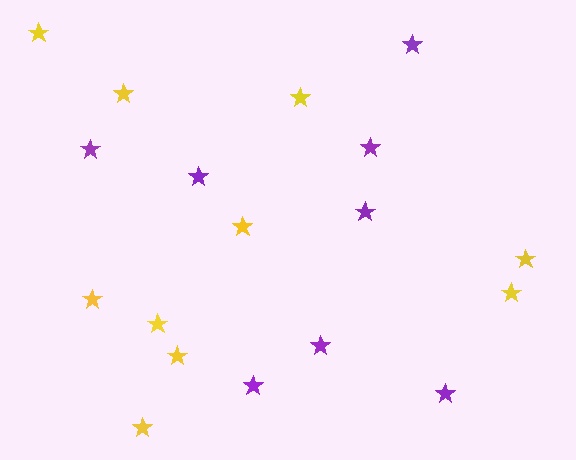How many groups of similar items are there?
There are 2 groups: one group of purple stars (8) and one group of yellow stars (10).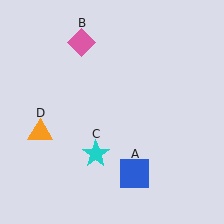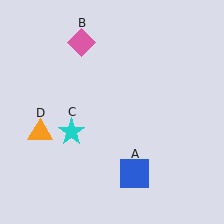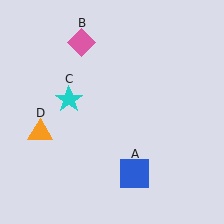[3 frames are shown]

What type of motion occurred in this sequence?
The cyan star (object C) rotated clockwise around the center of the scene.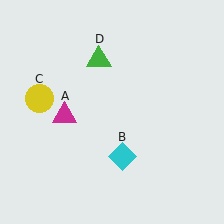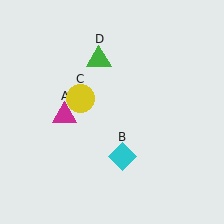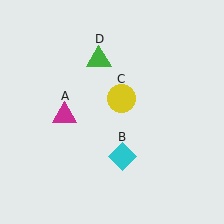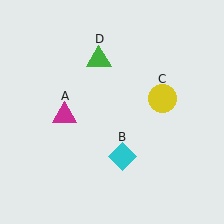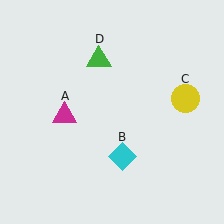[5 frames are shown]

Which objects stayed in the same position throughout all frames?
Magenta triangle (object A) and cyan diamond (object B) and green triangle (object D) remained stationary.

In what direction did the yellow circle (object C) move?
The yellow circle (object C) moved right.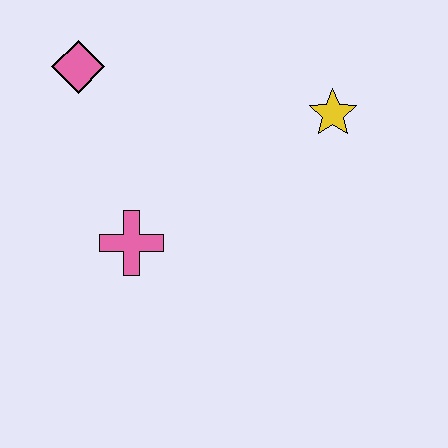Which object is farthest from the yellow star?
The pink diamond is farthest from the yellow star.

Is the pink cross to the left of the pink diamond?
No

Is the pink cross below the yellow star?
Yes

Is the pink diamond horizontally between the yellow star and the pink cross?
No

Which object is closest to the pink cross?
The pink diamond is closest to the pink cross.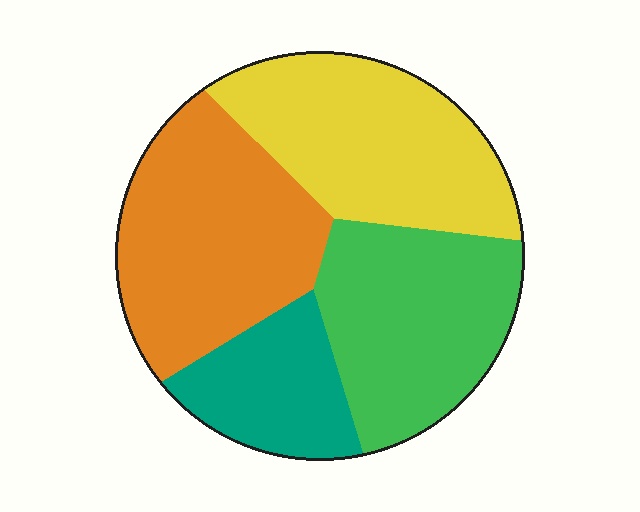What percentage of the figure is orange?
Orange takes up about one third (1/3) of the figure.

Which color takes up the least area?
Teal, at roughly 15%.